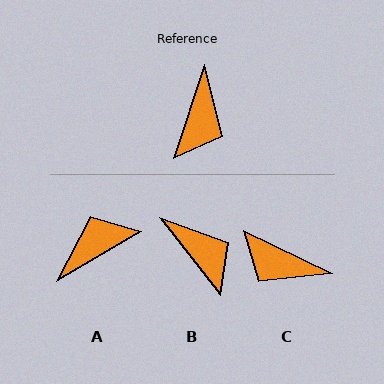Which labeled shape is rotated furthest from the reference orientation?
A, about 139 degrees away.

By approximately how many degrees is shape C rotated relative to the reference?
Approximately 98 degrees clockwise.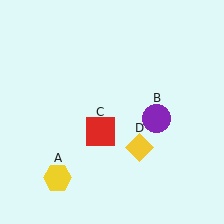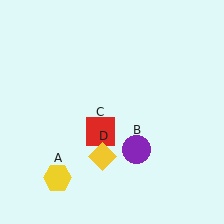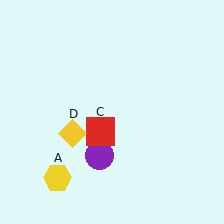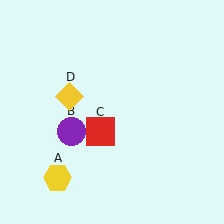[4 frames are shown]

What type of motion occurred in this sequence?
The purple circle (object B), yellow diamond (object D) rotated clockwise around the center of the scene.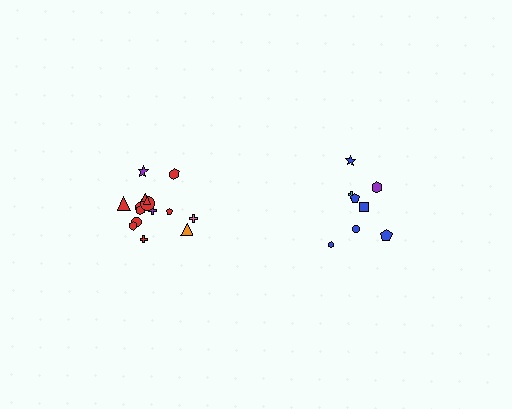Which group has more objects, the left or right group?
The left group.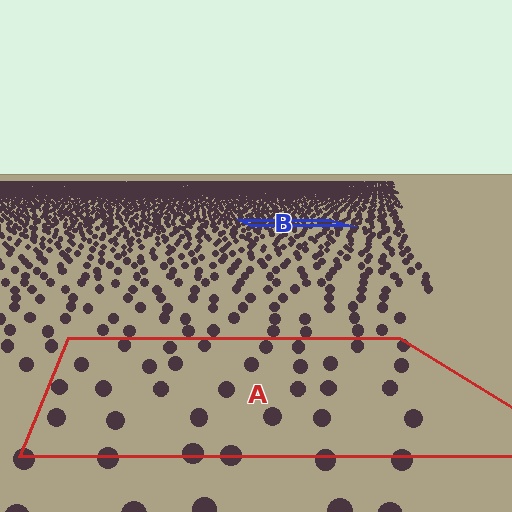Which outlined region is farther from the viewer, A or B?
Region B is farther from the viewer — the texture elements inside it appear smaller and more densely packed.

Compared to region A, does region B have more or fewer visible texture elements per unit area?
Region B has more texture elements per unit area — they are packed more densely because it is farther away.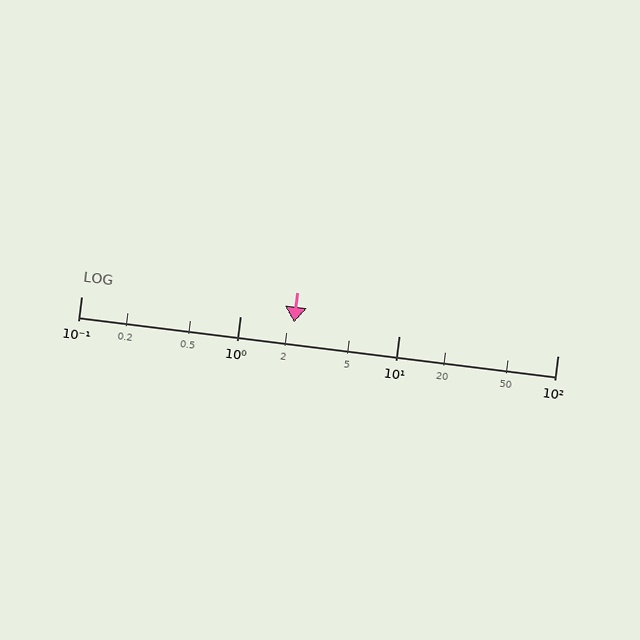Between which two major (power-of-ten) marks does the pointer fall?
The pointer is between 1 and 10.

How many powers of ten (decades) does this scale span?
The scale spans 3 decades, from 0.1 to 100.